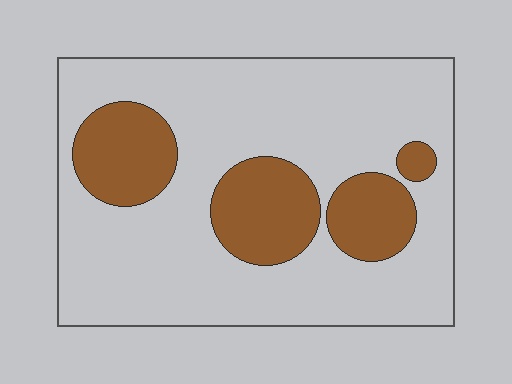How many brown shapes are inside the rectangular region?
4.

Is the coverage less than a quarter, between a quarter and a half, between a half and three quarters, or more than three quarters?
Less than a quarter.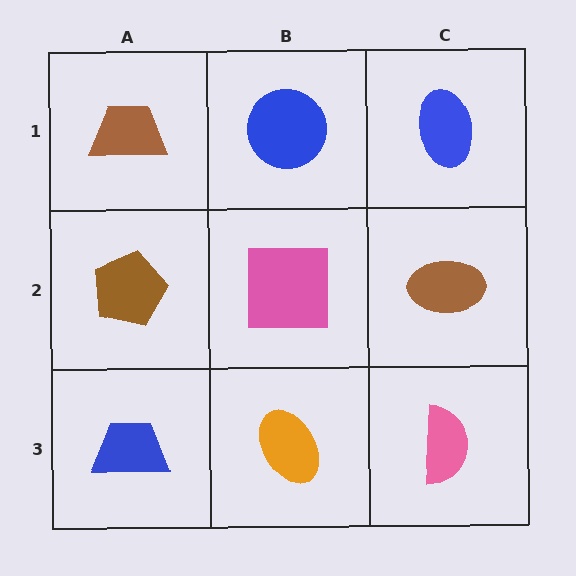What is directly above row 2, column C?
A blue ellipse.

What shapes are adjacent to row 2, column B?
A blue circle (row 1, column B), an orange ellipse (row 3, column B), a brown pentagon (row 2, column A), a brown ellipse (row 2, column C).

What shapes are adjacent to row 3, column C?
A brown ellipse (row 2, column C), an orange ellipse (row 3, column B).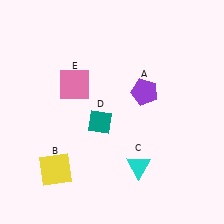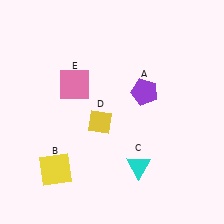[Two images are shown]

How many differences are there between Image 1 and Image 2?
There is 1 difference between the two images.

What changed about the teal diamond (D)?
In Image 1, D is teal. In Image 2, it changed to yellow.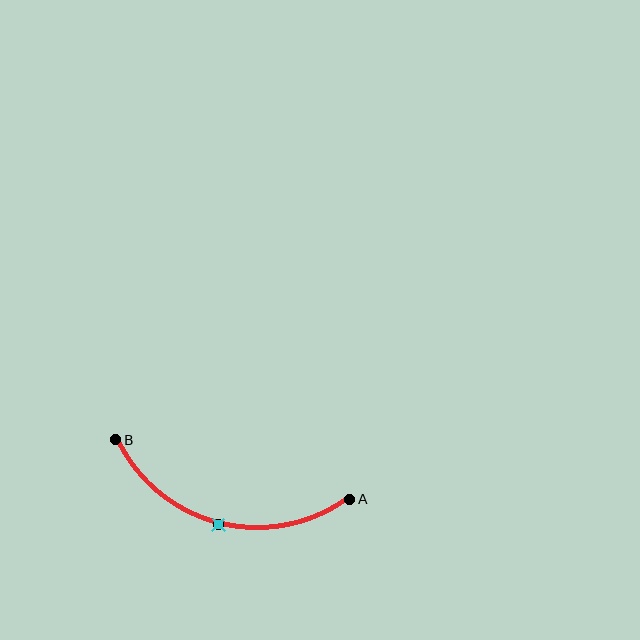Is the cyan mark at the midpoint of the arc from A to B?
Yes. The cyan mark lies on the arc at equal arc-length from both A and B — it is the arc midpoint.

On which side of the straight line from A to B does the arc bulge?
The arc bulges below the straight line connecting A and B.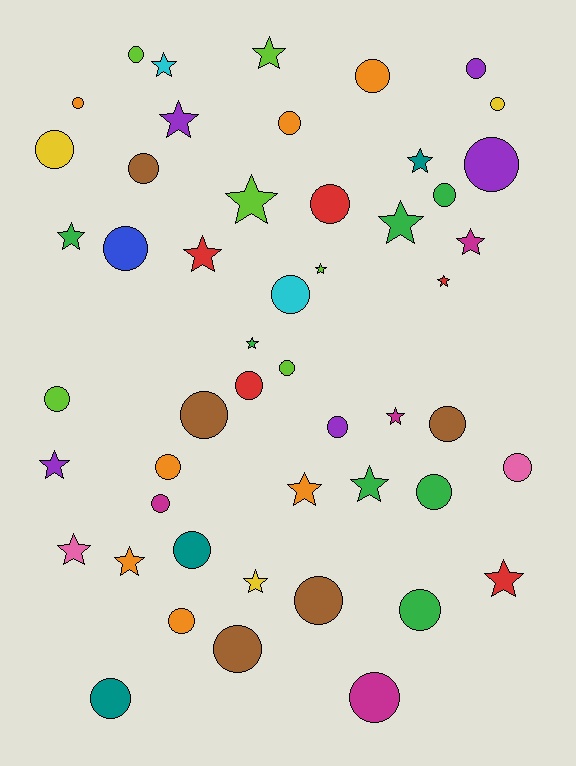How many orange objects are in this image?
There are 7 orange objects.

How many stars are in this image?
There are 20 stars.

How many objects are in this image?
There are 50 objects.